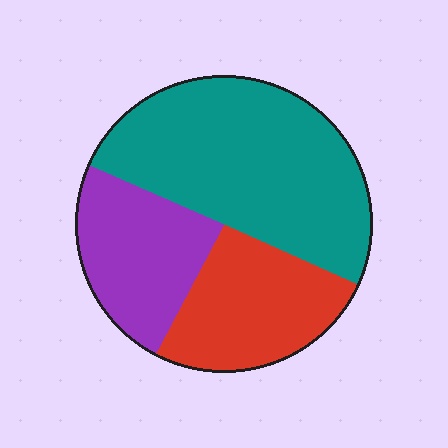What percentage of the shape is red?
Red takes up between a quarter and a half of the shape.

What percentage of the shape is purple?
Purple takes up about one quarter (1/4) of the shape.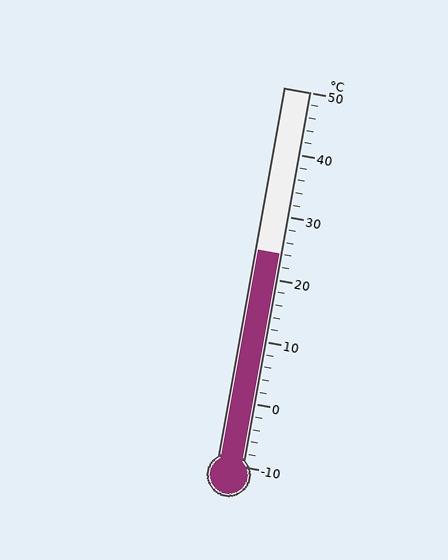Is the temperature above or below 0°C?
The temperature is above 0°C.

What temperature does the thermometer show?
The thermometer shows approximately 24°C.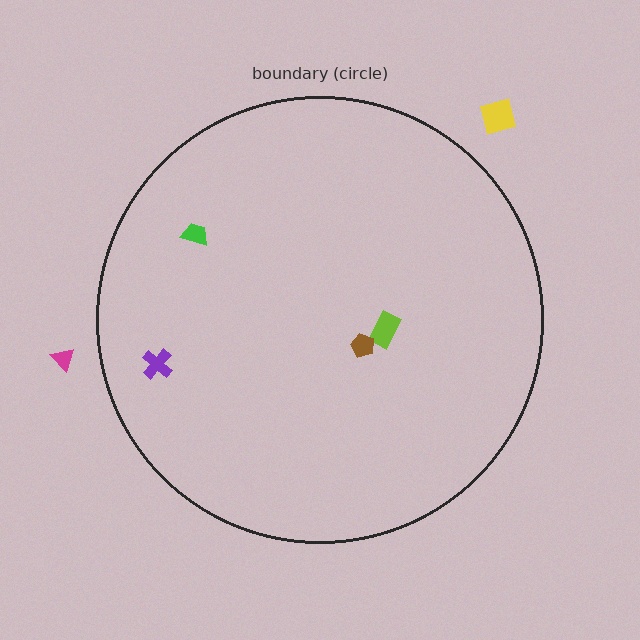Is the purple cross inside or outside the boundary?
Inside.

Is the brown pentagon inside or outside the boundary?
Inside.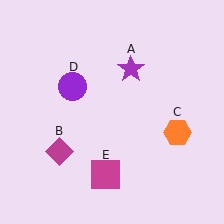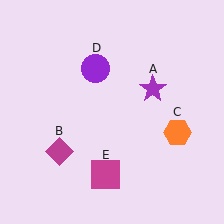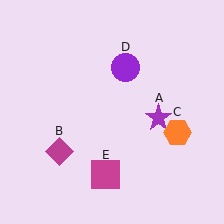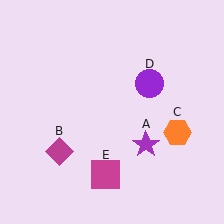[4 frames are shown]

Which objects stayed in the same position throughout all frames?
Magenta diamond (object B) and orange hexagon (object C) and magenta square (object E) remained stationary.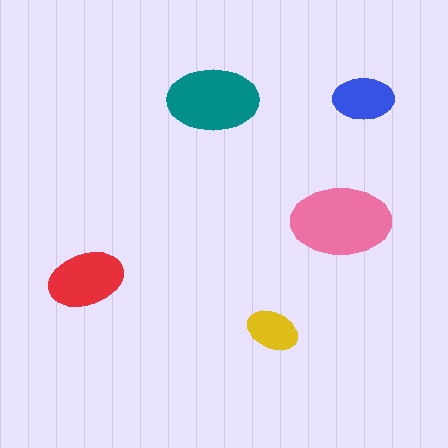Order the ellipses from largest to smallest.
the pink one, the teal one, the red one, the blue one, the yellow one.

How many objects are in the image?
There are 5 objects in the image.